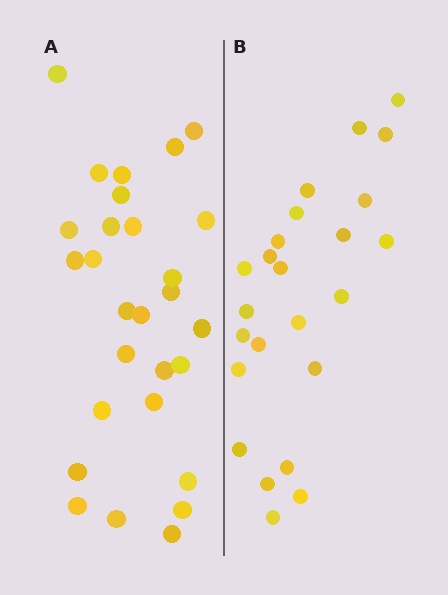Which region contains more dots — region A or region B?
Region A (the left region) has more dots.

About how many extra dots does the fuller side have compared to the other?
Region A has about 4 more dots than region B.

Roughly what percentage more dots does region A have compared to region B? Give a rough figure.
About 15% more.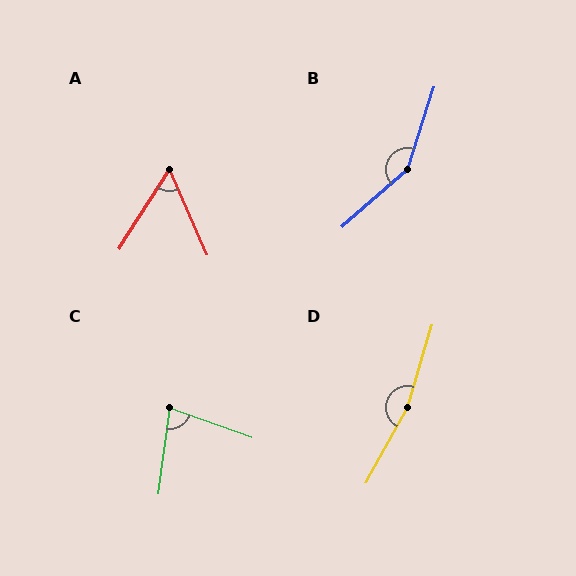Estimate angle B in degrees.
Approximately 149 degrees.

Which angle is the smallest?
A, at approximately 56 degrees.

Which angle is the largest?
D, at approximately 167 degrees.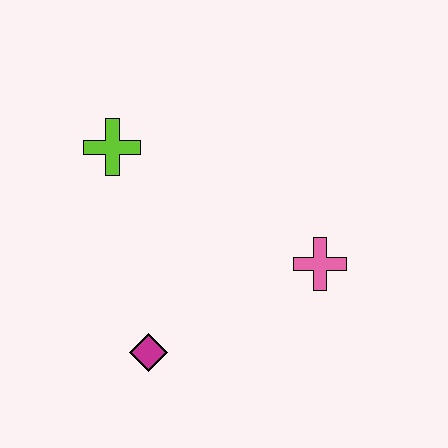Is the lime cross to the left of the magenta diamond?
Yes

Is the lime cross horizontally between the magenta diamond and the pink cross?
No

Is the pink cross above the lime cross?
No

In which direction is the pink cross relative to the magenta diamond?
The pink cross is to the right of the magenta diamond.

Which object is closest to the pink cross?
The magenta diamond is closest to the pink cross.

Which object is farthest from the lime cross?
The pink cross is farthest from the lime cross.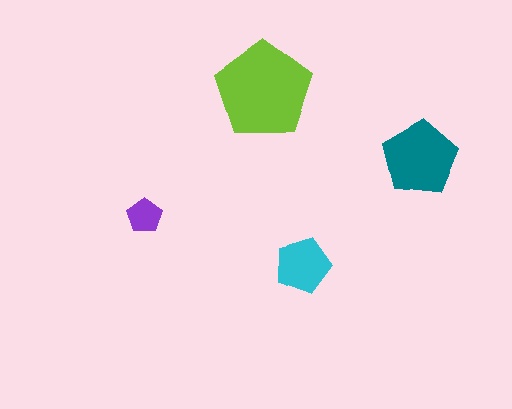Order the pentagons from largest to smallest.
the lime one, the teal one, the cyan one, the purple one.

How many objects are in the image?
There are 4 objects in the image.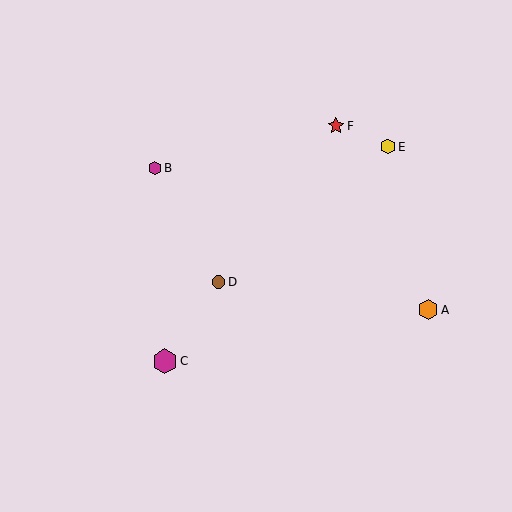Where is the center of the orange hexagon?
The center of the orange hexagon is at (428, 310).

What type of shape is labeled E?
Shape E is a yellow hexagon.